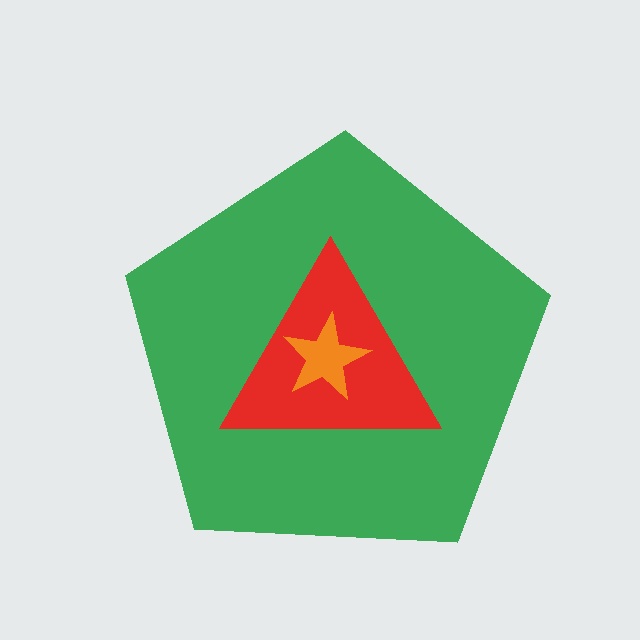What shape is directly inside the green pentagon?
The red triangle.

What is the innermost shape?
The orange star.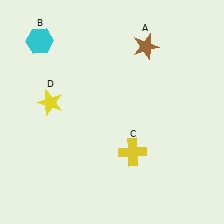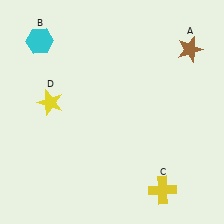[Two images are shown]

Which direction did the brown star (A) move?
The brown star (A) moved right.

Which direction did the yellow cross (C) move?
The yellow cross (C) moved down.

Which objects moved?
The objects that moved are: the brown star (A), the yellow cross (C).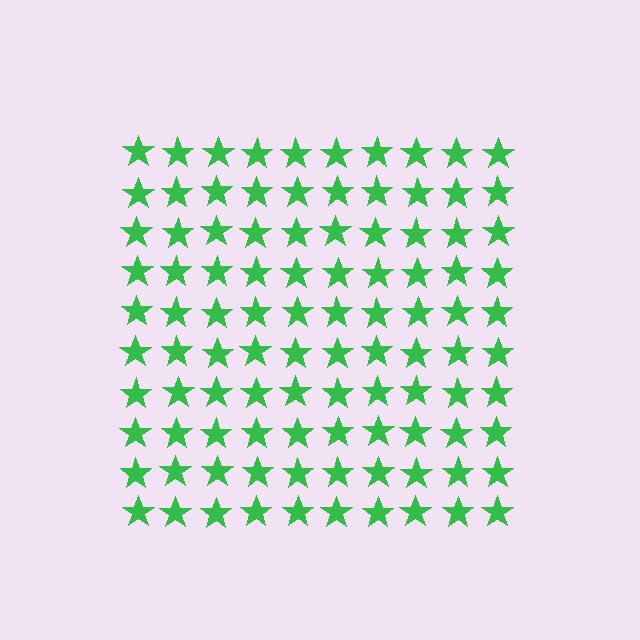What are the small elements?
The small elements are stars.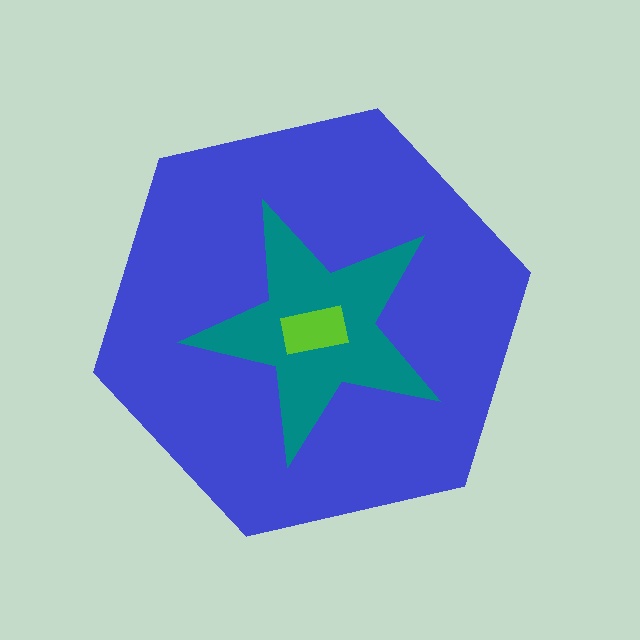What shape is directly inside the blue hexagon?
The teal star.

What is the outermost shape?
The blue hexagon.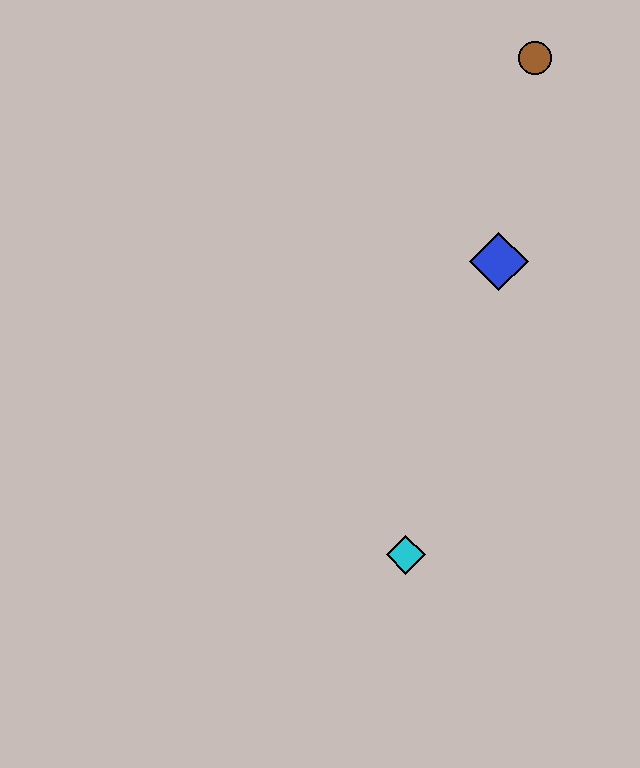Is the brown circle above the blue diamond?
Yes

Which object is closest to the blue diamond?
The brown circle is closest to the blue diamond.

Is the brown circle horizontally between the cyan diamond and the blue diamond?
No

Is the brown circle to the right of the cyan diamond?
Yes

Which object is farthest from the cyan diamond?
The brown circle is farthest from the cyan diamond.